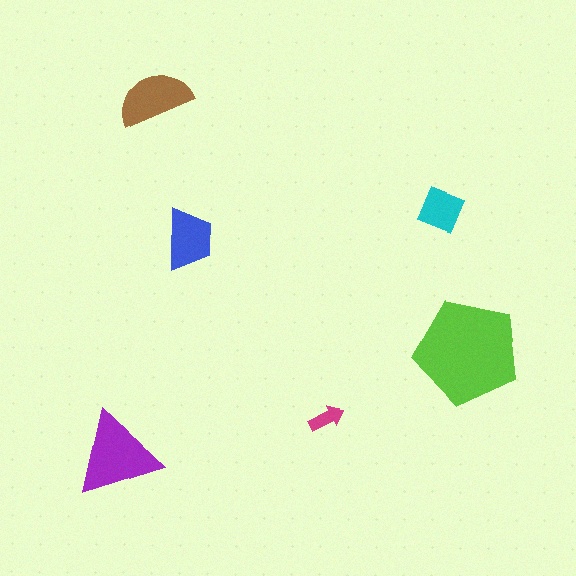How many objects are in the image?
There are 6 objects in the image.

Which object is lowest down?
The purple triangle is bottommost.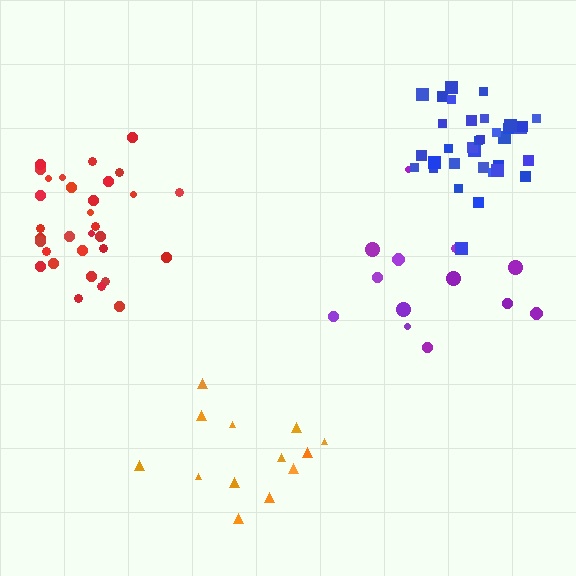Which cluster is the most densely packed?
Blue.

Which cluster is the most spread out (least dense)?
Purple.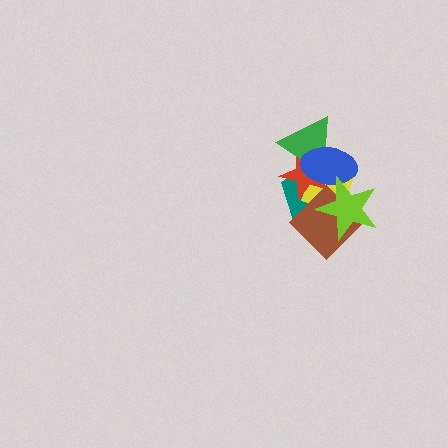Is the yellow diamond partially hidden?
Yes, it is partially covered by another shape.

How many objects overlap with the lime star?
5 objects overlap with the lime star.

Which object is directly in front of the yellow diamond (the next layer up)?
The red star is directly in front of the yellow diamond.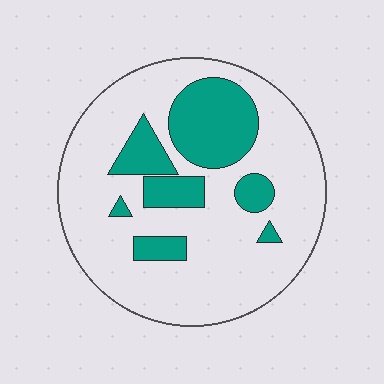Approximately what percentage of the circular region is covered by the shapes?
Approximately 25%.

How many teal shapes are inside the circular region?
7.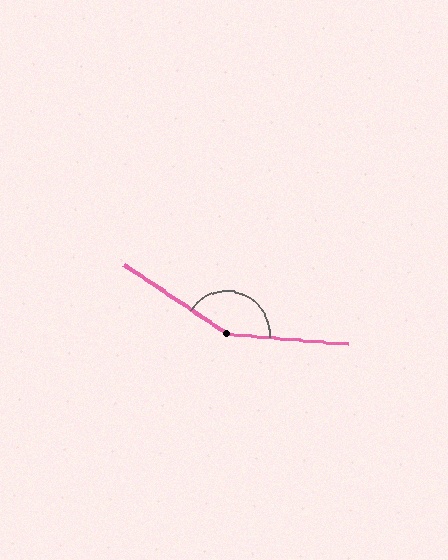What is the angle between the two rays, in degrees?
Approximately 151 degrees.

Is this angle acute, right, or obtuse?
It is obtuse.